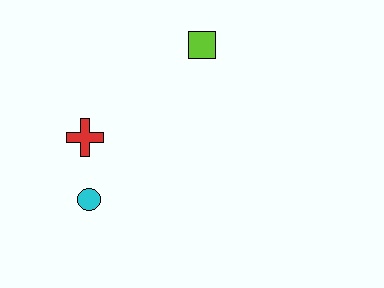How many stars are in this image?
There are no stars.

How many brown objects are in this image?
There are no brown objects.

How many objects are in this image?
There are 3 objects.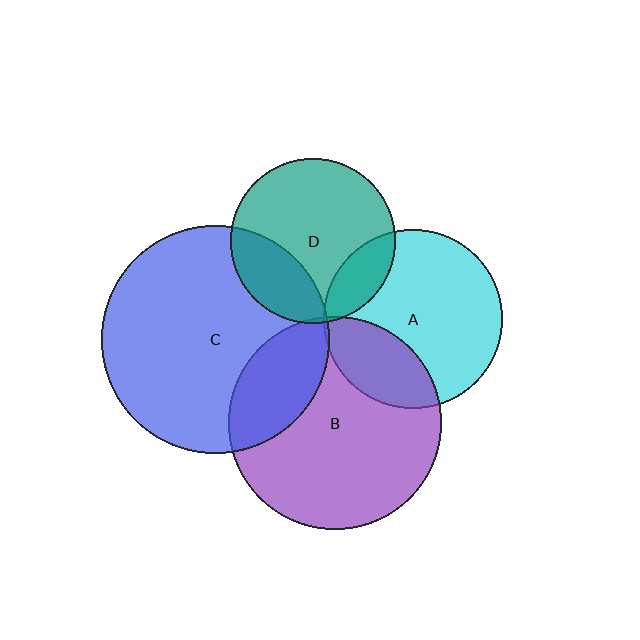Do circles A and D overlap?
Yes.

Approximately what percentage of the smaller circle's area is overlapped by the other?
Approximately 15%.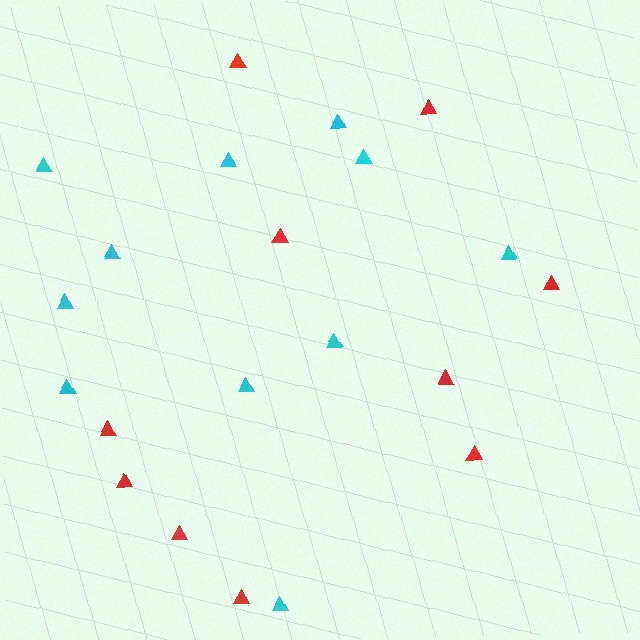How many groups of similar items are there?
There are 2 groups: one group of red triangles (10) and one group of cyan triangles (11).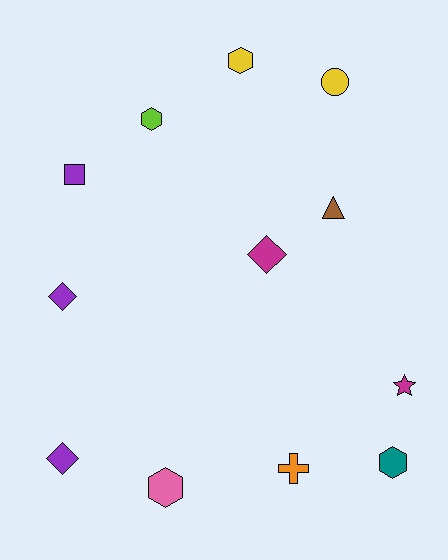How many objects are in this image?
There are 12 objects.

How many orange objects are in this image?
There is 1 orange object.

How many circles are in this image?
There is 1 circle.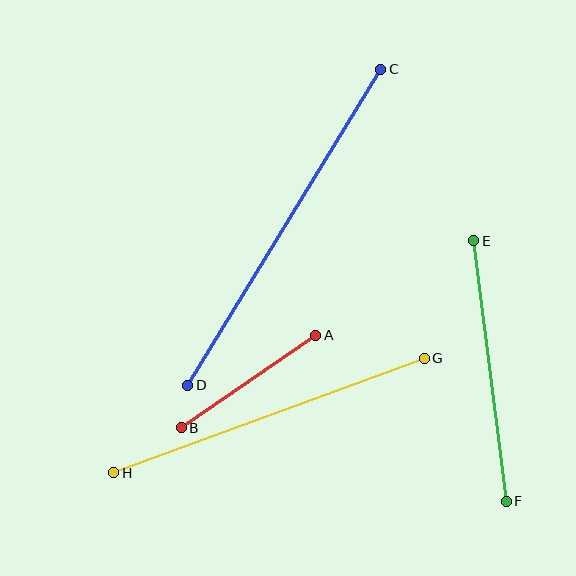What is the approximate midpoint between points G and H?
The midpoint is at approximately (269, 415) pixels.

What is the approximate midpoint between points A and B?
The midpoint is at approximately (249, 382) pixels.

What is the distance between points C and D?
The distance is approximately 370 pixels.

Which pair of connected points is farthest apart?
Points C and D are farthest apart.